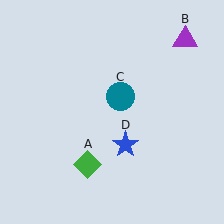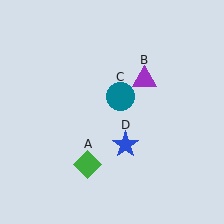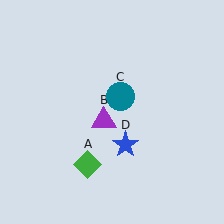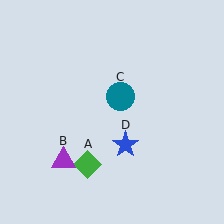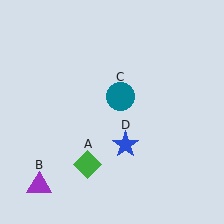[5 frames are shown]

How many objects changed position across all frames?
1 object changed position: purple triangle (object B).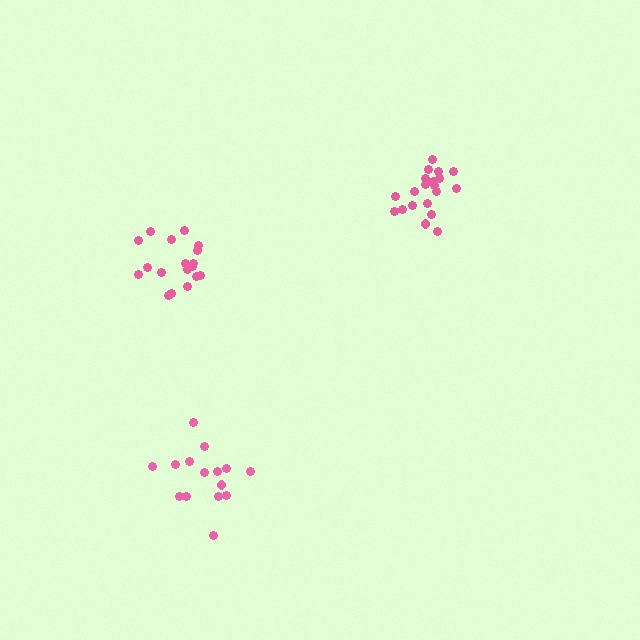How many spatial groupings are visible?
There are 3 spatial groupings.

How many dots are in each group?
Group 1: 18 dots, Group 2: 15 dots, Group 3: 20 dots (53 total).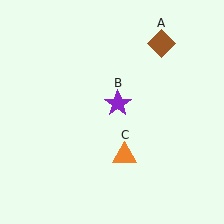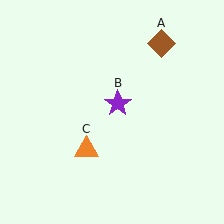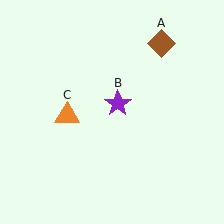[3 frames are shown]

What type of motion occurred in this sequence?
The orange triangle (object C) rotated clockwise around the center of the scene.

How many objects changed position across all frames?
1 object changed position: orange triangle (object C).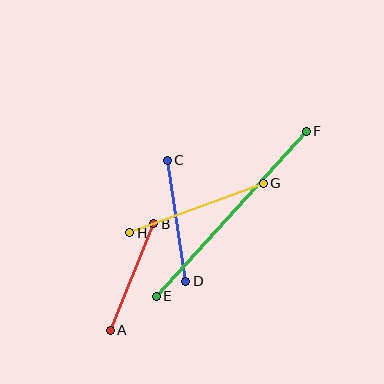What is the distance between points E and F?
The distance is approximately 223 pixels.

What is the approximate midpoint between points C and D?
The midpoint is at approximately (177, 221) pixels.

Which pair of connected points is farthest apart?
Points E and F are farthest apart.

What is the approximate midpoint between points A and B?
The midpoint is at approximately (132, 277) pixels.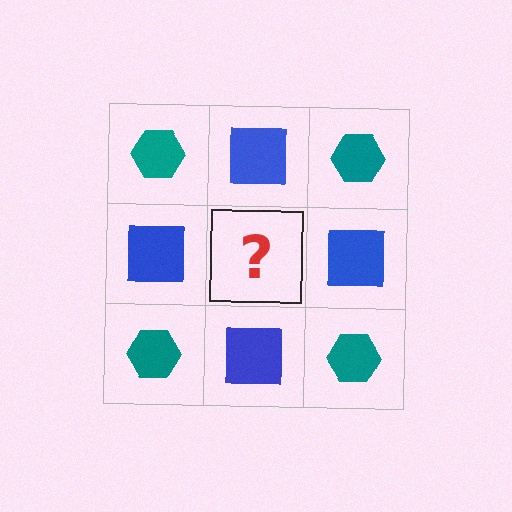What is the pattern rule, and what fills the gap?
The rule is that it alternates teal hexagon and blue square in a checkerboard pattern. The gap should be filled with a teal hexagon.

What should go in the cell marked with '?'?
The missing cell should contain a teal hexagon.